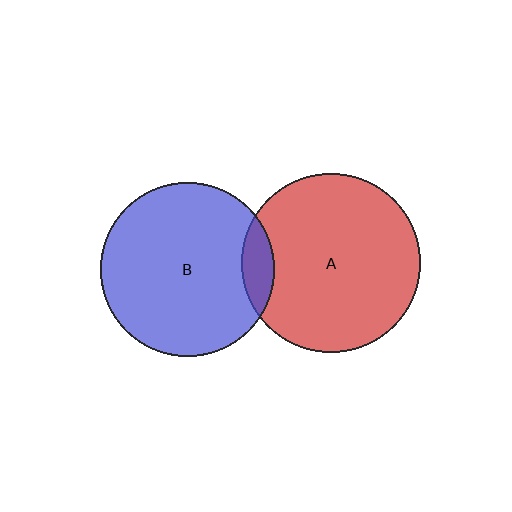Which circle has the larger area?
Circle A (red).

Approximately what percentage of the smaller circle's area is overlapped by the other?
Approximately 10%.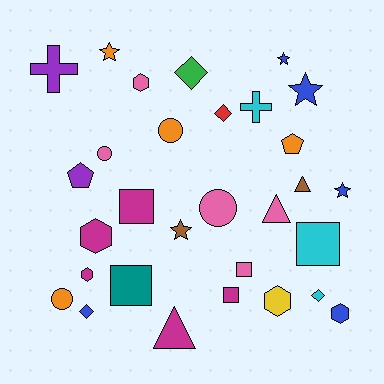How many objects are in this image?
There are 30 objects.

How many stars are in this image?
There are 5 stars.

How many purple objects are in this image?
There are 2 purple objects.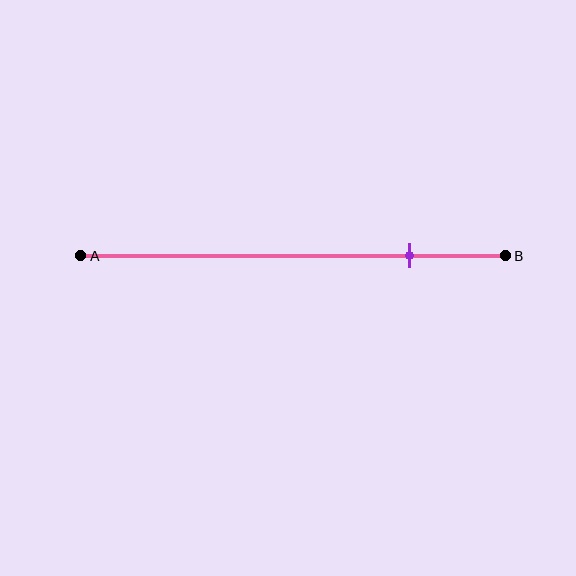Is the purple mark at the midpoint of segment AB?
No, the mark is at about 75% from A, not at the 50% midpoint.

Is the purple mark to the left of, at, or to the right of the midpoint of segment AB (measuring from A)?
The purple mark is to the right of the midpoint of segment AB.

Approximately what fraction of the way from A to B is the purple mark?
The purple mark is approximately 75% of the way from A to B.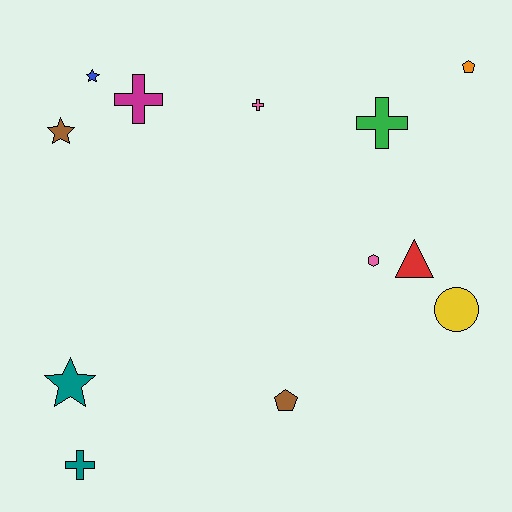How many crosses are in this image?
There are 4 crosses.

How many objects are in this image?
There are 12 objects.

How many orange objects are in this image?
There is 1 orange object.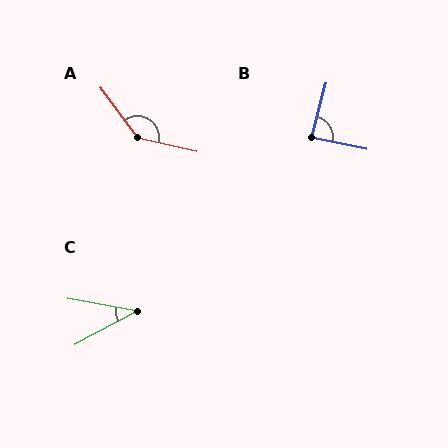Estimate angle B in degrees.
Approximately 87 degrees.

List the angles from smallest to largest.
C (38°), B (87°), A (139°).